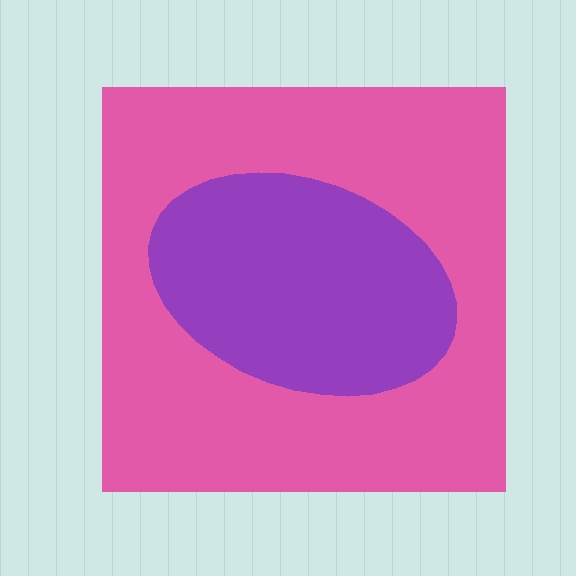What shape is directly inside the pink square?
The purple ellipse.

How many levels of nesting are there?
2.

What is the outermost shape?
The pink square.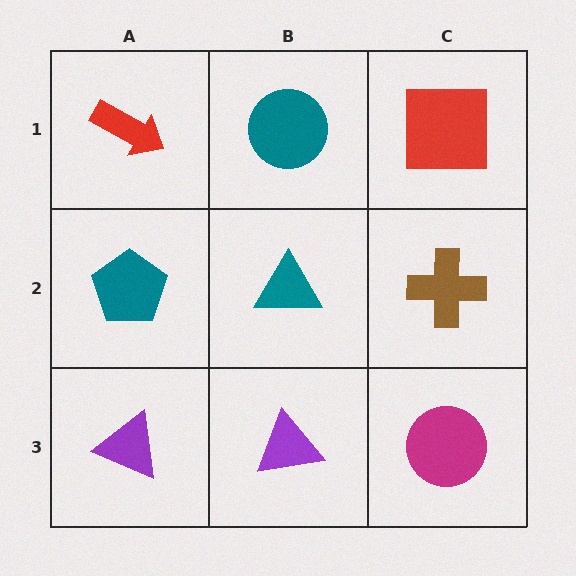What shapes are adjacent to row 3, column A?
A teal pentagon (row 2, column A), a purple triangle (row 3, column B).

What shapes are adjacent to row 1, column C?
A brown cross (row 2, column C), a teal circle (row 1, column B).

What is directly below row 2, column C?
A magenta circle.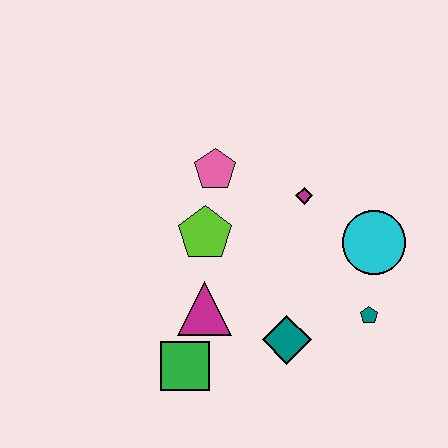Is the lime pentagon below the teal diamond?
No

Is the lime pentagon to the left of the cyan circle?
Yes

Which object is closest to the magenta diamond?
The cyan circle is closest to the magenta diamond.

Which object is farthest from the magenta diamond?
The green square is farthest from the magenta diamond.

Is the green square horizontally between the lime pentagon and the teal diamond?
No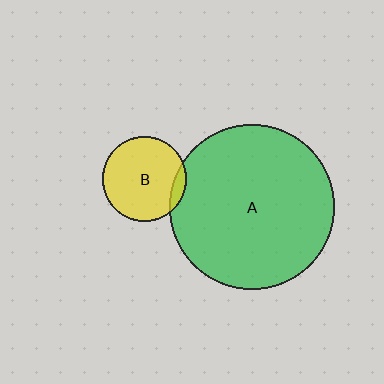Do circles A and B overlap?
Yes.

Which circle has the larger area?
Circle A (green).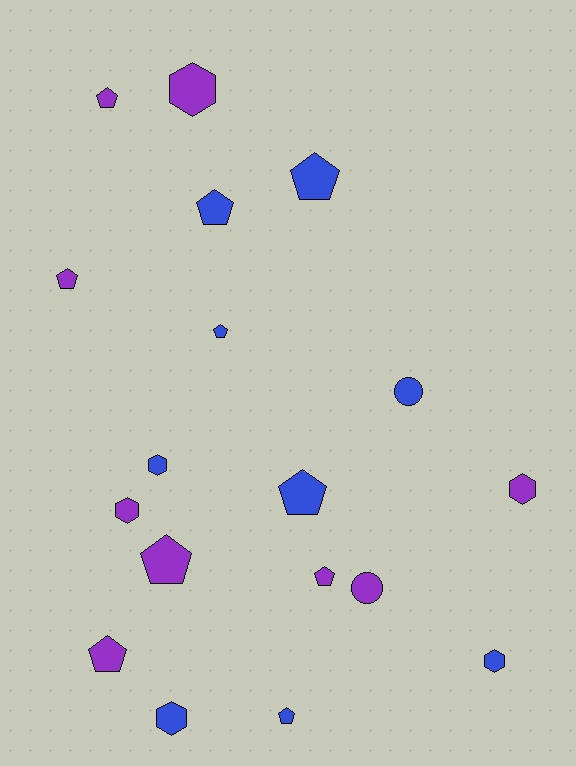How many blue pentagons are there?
There are 5 blue pentagons.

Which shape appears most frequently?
Pentagon, with 10 objects.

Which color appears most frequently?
Blue, with 9 objects.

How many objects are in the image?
There are 18 objects.